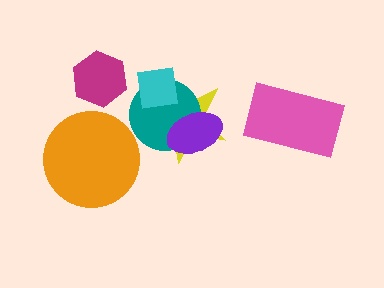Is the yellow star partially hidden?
Yes, it is partially covered by another shape.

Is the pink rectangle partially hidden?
No, no other shape covers it.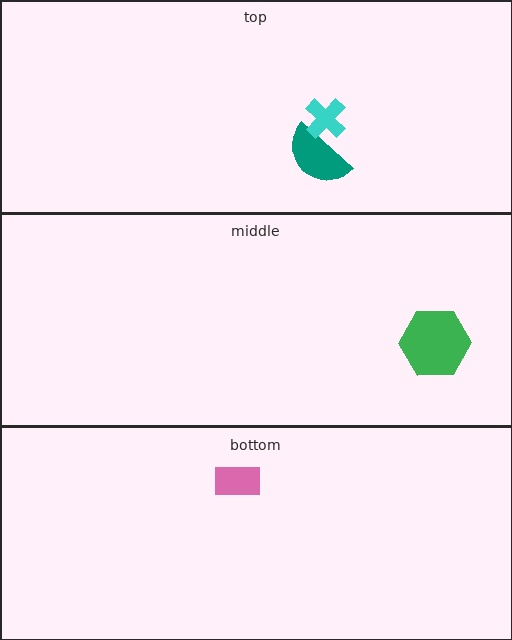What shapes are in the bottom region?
The pink rectangle.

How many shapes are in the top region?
2.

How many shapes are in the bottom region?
1.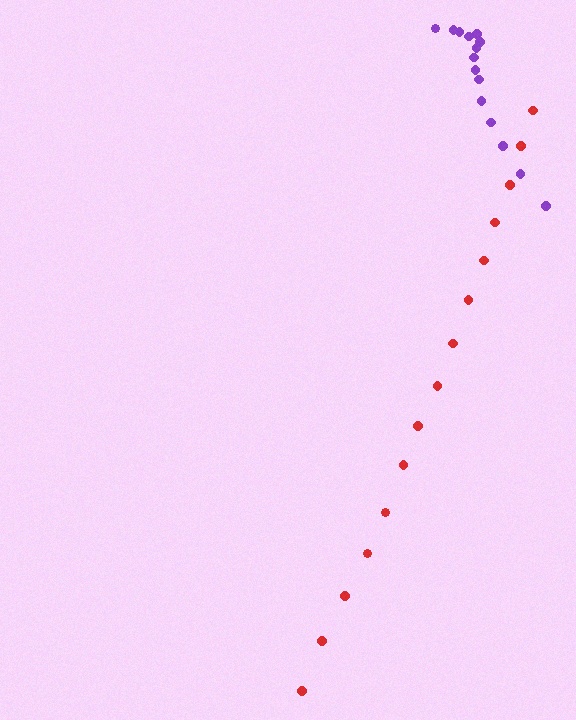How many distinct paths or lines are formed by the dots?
There are 2 distinct paths.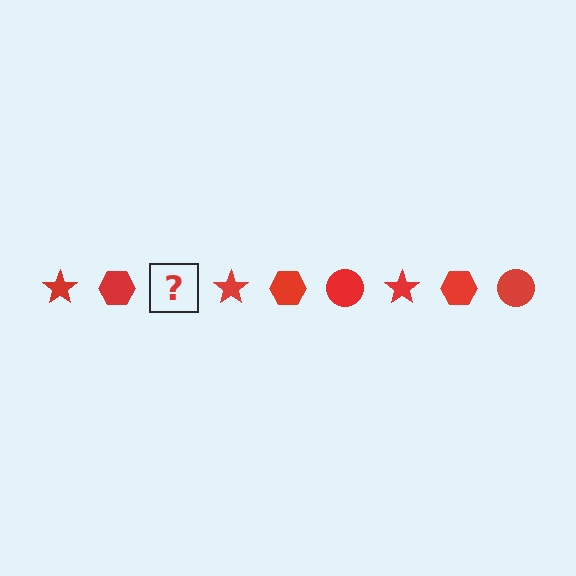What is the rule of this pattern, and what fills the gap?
The rule is that the pattern cycles through star, hexagon, circle shapes in red. The gap should be filled with a red circle.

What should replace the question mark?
The question mark should be replaced with a red circle.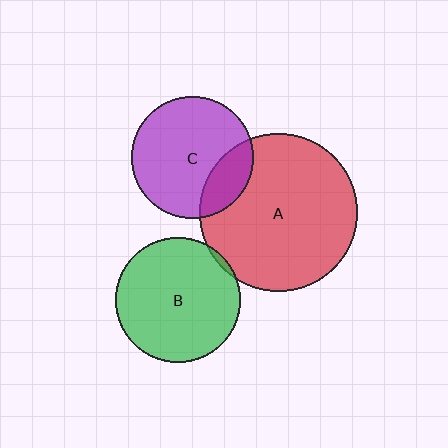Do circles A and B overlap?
Yes.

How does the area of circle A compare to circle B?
Approximately 1.6 times.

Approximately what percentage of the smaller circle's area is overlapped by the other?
Approximately 5%.